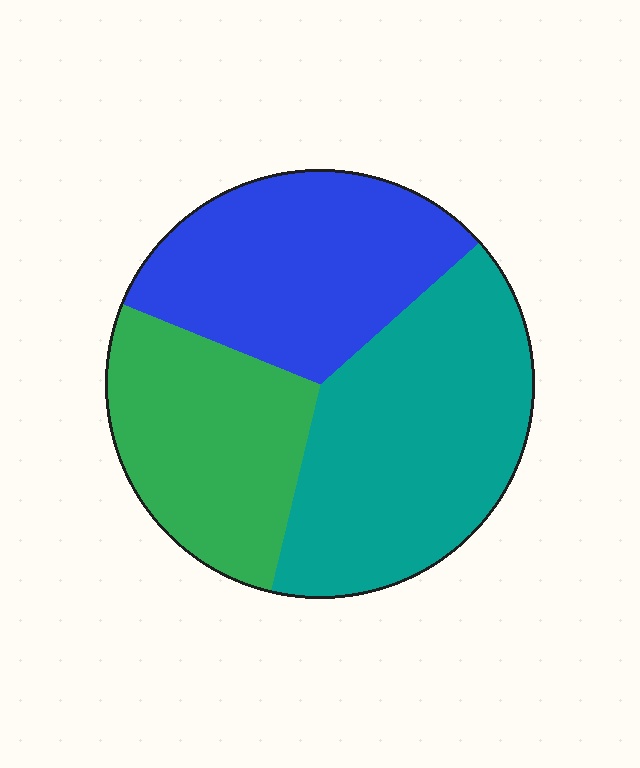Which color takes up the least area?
Green, at roughly 25%.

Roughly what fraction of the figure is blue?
Blue covers around 30% of the figure.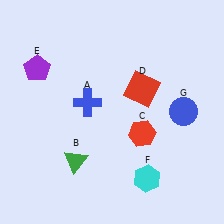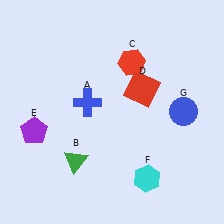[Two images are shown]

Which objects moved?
The objects that moved are: the red hexagon (C), the purple pentagon (E).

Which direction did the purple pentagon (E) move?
The purple pentagon (E) moved down.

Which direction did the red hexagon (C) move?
The red hexagon (C) moved up.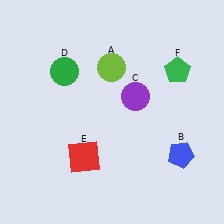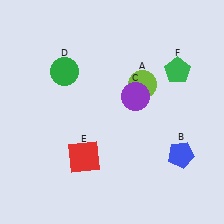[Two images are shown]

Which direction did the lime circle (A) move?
The lime circle (A) moved right.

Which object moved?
The lime circle (A) moved right.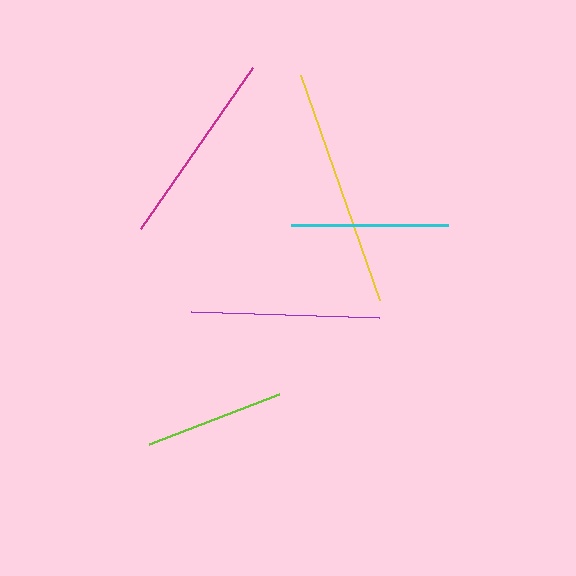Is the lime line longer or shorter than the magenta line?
The magenta line is longer than the lime line.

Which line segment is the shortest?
The lime line is the shortest at approximately 140 pixels.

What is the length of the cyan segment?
The cyan segment is approximately 157 pixels long.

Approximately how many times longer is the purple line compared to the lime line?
The purple line is approximately 1.4 times the length of the lime line.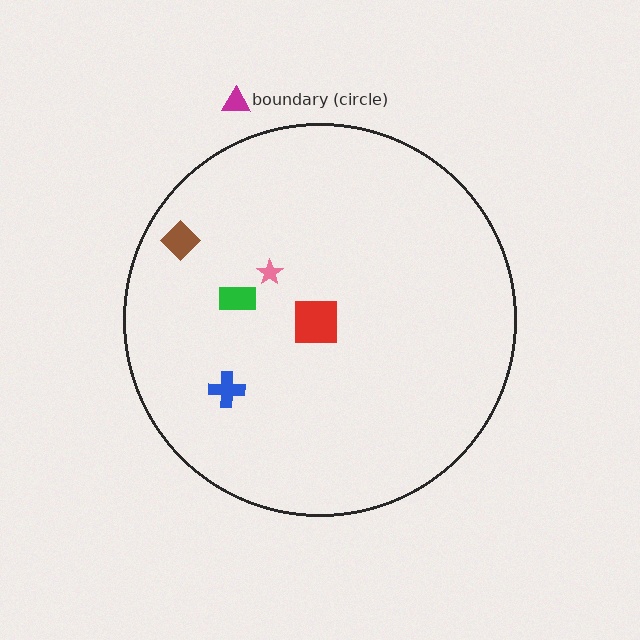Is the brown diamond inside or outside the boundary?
Inside.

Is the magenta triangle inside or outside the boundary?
Outside.